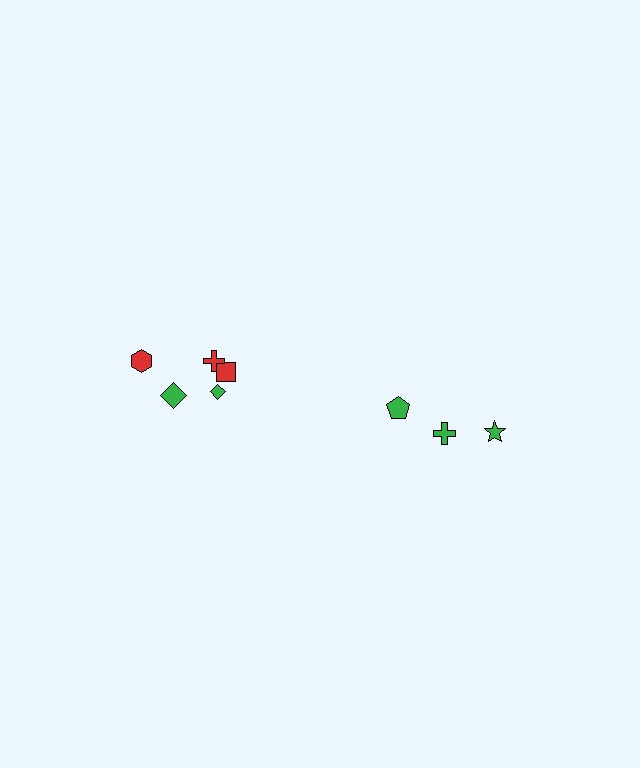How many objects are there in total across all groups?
There are 8 objects.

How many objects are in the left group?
There are 5 objects.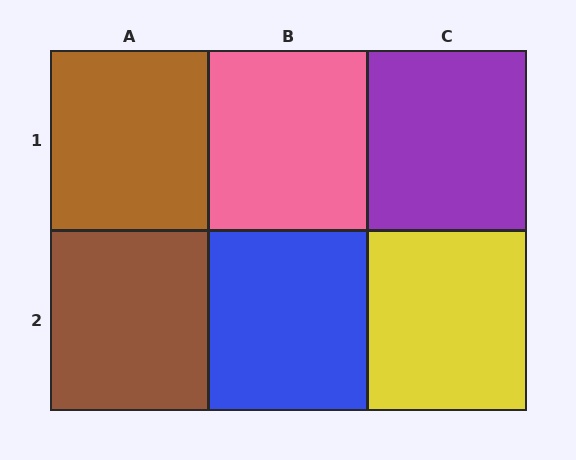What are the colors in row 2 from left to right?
Brown, blue, yellow.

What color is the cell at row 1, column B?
Pink.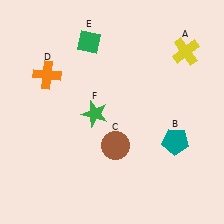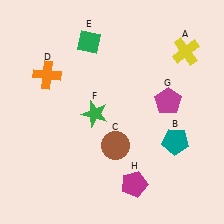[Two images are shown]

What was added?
A magenta pentagon (G), a magenta pentagon (H) were added in Image 2.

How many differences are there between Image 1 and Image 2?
There are 2 differences between the two images.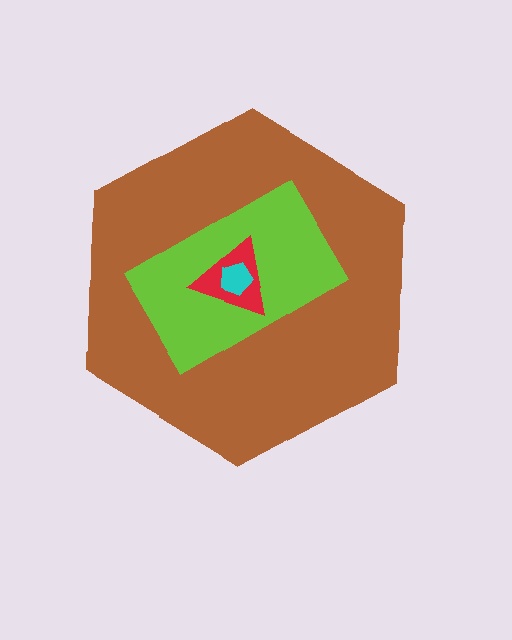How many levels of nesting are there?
4.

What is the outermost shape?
The brown hexagon.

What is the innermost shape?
The cyan pentagon.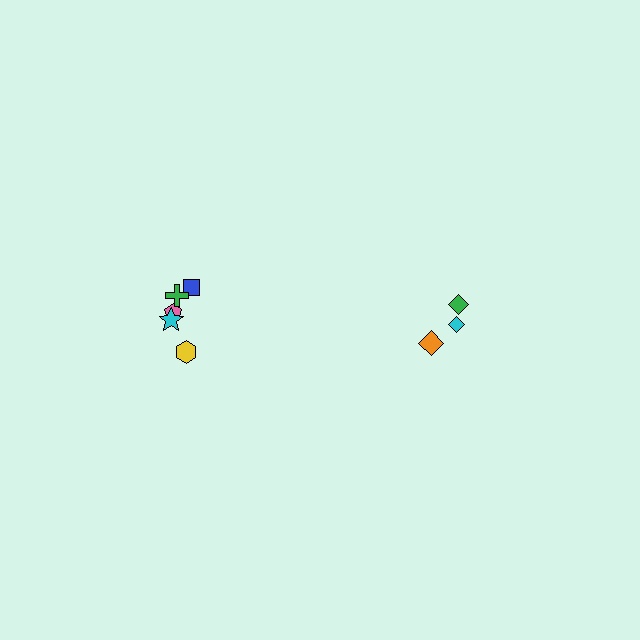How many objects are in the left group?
There are 5 objects.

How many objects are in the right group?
There are 3 objects.